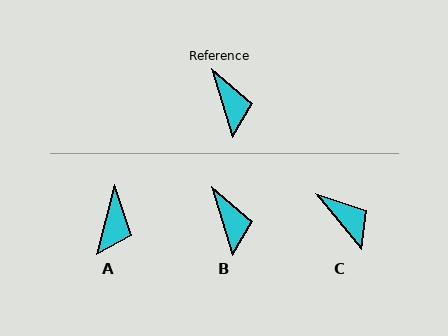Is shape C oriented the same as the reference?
No, it is off by about 21 degrees.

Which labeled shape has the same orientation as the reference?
B.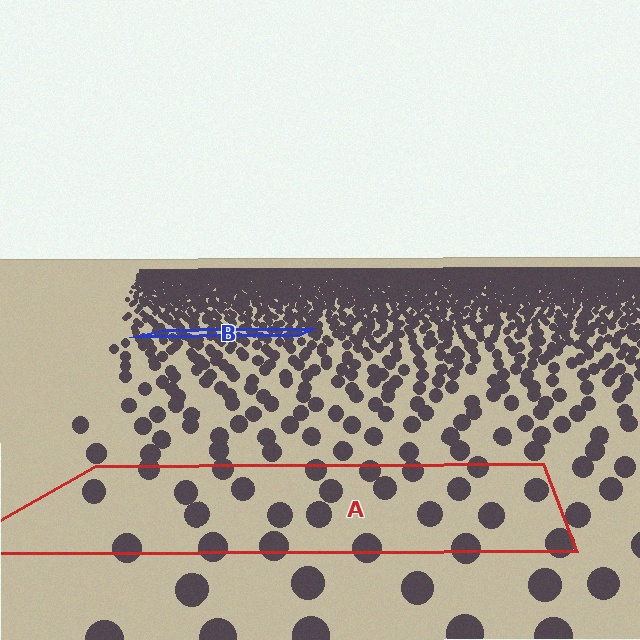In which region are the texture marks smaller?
The texture marks are smaller in region B, because it is farther away.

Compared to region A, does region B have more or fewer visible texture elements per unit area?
Region B has more texture elements per unit area — they are packed more densely because it is farther away.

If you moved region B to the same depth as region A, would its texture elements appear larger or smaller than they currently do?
They would appear larger. At a closer depth, the same texture elements are projected at a bigger on-screen size.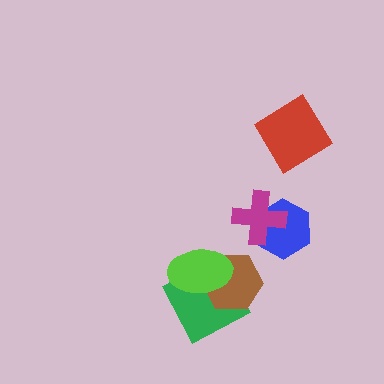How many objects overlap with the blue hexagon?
1 object overlaps with the blue hexagon.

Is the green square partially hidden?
Yes, it is partially covered by another shape.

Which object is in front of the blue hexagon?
The magenta cross is in front of the blue hexagon.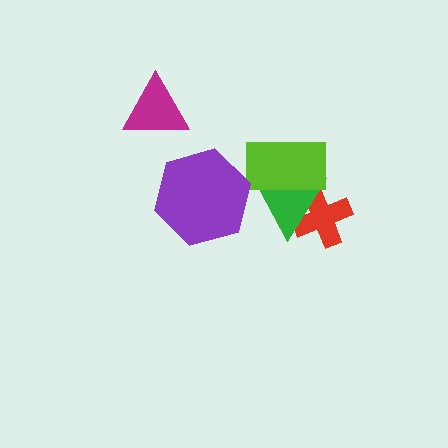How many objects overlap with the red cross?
1 object overlaps with the red cross.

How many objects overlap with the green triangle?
2 objects overlap with the green triangle.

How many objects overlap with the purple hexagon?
0 objects overlap with the purple hexagon.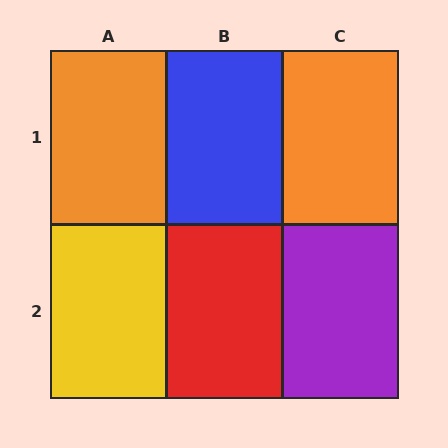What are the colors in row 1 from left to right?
Orange, blue, orange.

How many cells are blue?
1 cell is blue.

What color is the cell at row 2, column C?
Purple.